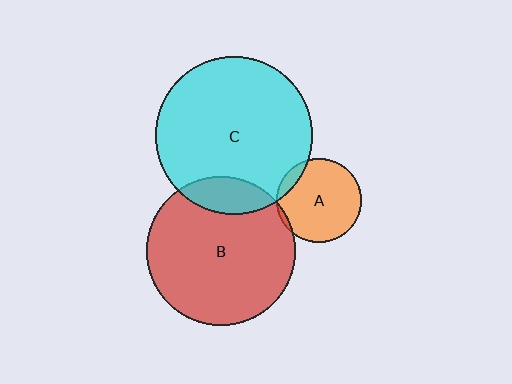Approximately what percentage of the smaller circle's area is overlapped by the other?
Approximately 15%.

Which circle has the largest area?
Circle C (cyan).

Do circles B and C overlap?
Yes.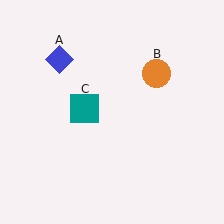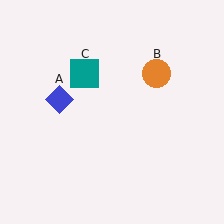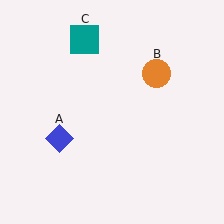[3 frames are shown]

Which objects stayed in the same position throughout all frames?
Orange circle (object B) remained stationary.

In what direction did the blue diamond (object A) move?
The blue diamond (object A) moved down.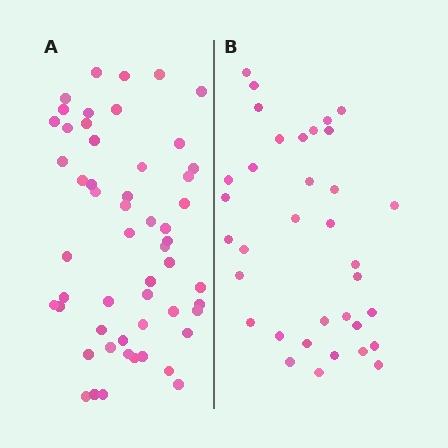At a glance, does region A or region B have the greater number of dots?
Region A (the left region) has more dots.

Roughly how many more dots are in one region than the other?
Region A has approximately 20 more dots than region B.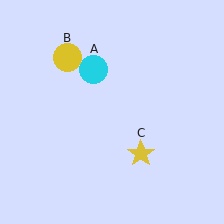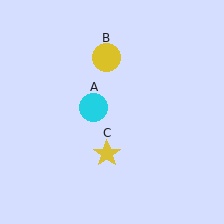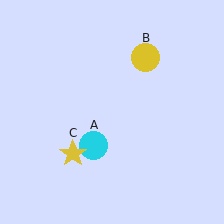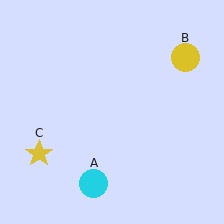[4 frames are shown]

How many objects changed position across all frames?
3 objects changed position: cyan circle (object A), yellow circle (object B), yellow star (object C).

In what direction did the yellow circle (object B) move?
The yellow circle (object B) moved right.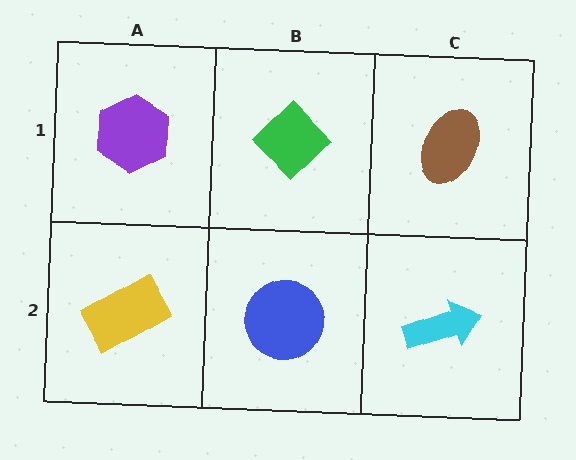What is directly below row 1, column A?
A yellow rectangle.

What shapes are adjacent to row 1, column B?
A blue circle (row 2, column B), a purple hexagon (row 1, column A), a brown ellipse (row 1, column C).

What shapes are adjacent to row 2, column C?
A brown ellipse (row 1, column C), a blue circle (row 2, column B).